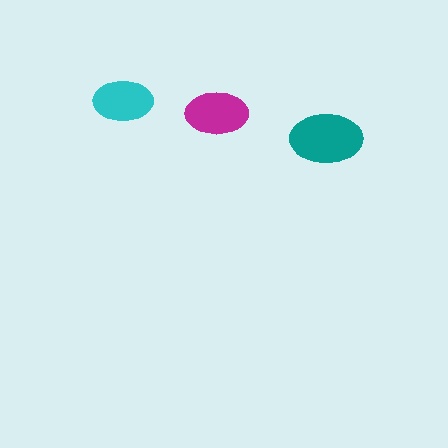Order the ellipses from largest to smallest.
the teal one, the magenta one, the cyan one.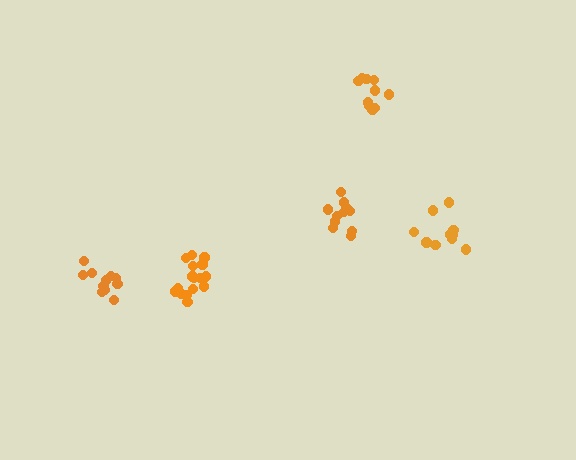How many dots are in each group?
Group 1: 11 dots, Group 2: 16 dots, Group 3: 10 dots, Group 4: 11 dots, Group 5: 12 dots (60 total).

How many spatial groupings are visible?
There are 5 spatial groupings.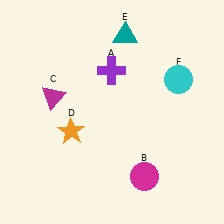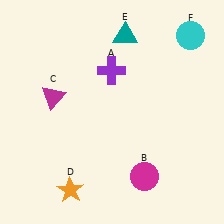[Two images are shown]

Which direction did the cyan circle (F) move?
The cyan circle (F) moved up.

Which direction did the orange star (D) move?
The orange star (D) moved down.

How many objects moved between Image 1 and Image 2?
2 objects moved between the two images.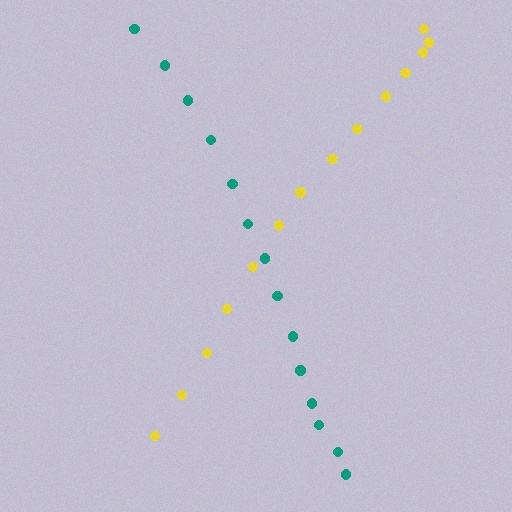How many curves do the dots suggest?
There are 2 distinct paths.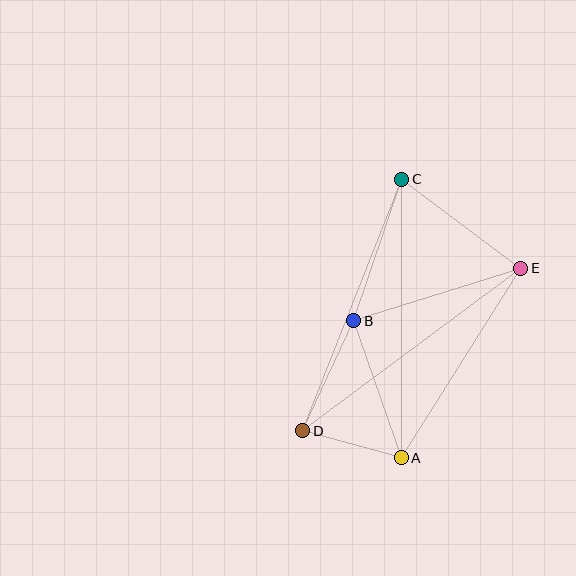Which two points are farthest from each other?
Points A and C are farthest from each other.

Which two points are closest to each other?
Points A and D are closest to each other.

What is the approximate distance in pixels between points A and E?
The distance between A and E is approximately 224 pixels.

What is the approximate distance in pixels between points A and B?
The distance between A and B is approximately 145 pixels.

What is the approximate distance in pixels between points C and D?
The distance between C and D is approximately 271 pixels.